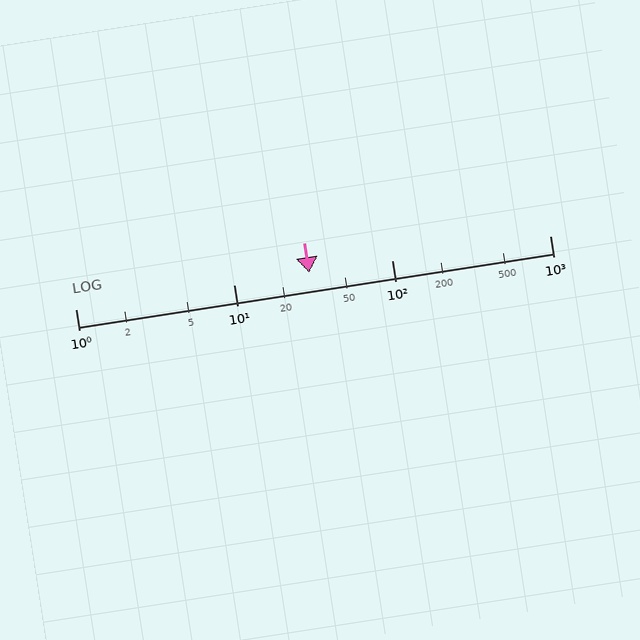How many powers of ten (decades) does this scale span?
The scale spans 3 decades, from 1 to 1000.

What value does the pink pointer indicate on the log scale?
The pointer indicates approximately 30.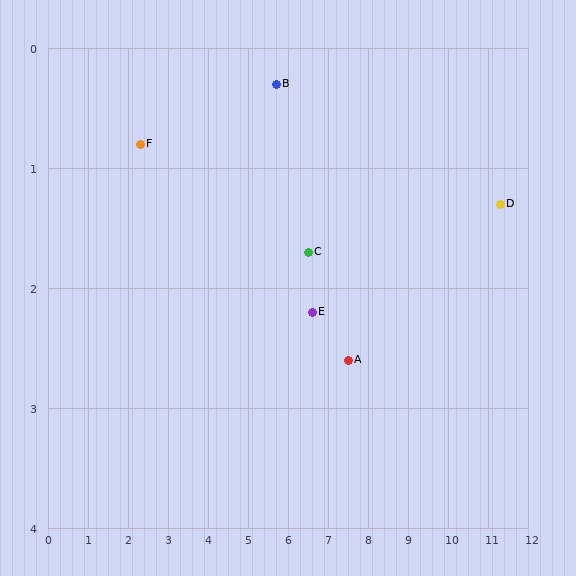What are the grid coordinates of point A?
Point A is at approximately (7.5, 2.6).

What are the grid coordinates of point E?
Point E is at approximately (6.6, 2.2).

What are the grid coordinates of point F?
Point F is at approximately (2.3, 0.8).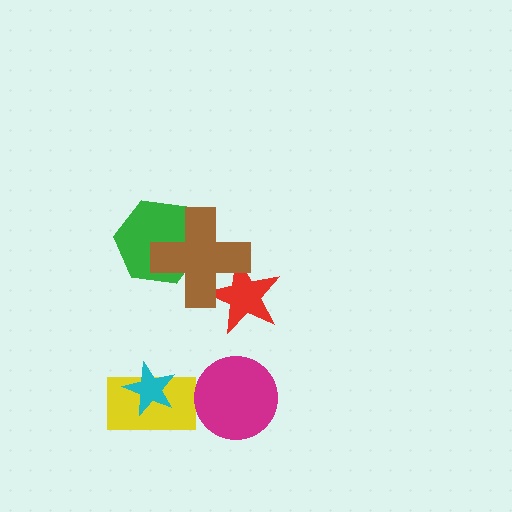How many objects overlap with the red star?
1 object overlaps with the red star.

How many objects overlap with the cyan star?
1 object overlaps with the cyan star.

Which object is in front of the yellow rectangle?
The cyan star is in front of the yellow rectangle.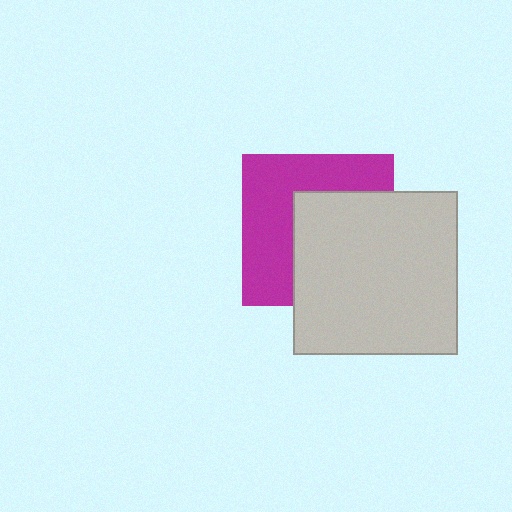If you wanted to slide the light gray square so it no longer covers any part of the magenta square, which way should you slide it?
Slide it toward the lower-right — that is the most direct way to separate the two shapes.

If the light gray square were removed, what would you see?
You would see the complete magenta square.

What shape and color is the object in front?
The object in front is a light gray square.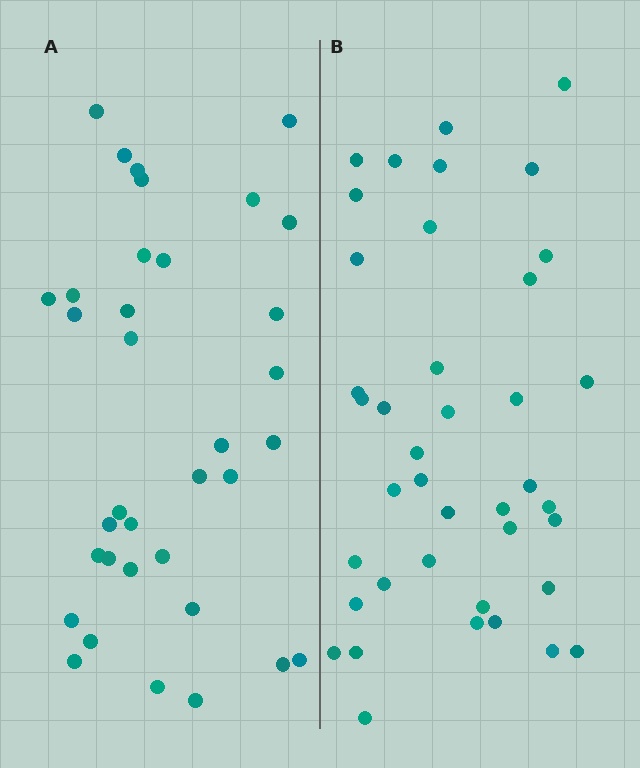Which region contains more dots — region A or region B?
Region B (the right region) has more dots.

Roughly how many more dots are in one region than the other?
Region B has about 5 more dots than region A.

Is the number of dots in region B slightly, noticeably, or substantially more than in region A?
Region B has only slightly more — the two regions are fairly close. The ratio is roughly 1.1 to 1.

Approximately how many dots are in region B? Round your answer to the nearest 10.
About 40 dots.